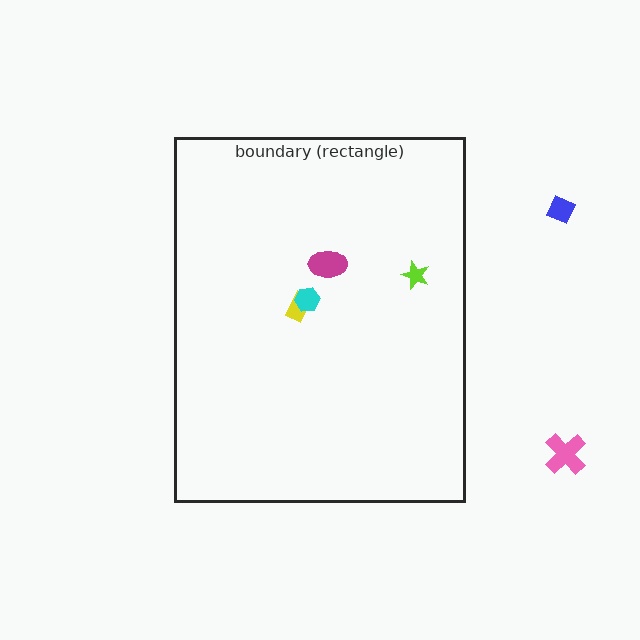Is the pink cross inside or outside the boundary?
Outside.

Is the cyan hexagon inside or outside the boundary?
Inside.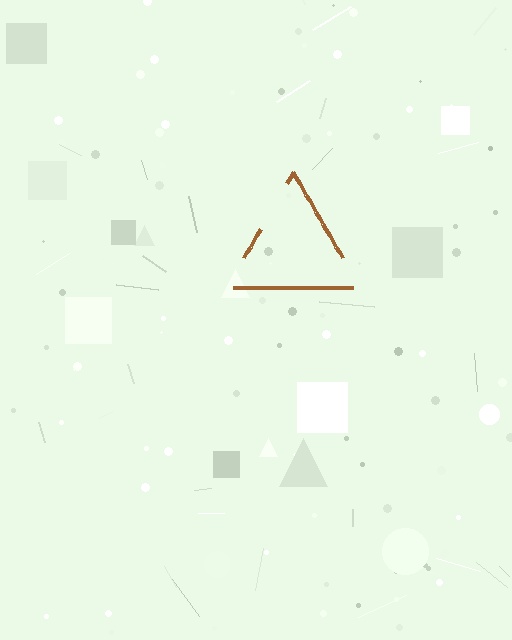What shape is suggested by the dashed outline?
The dashed outline suggests a triangle.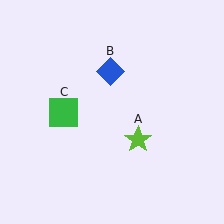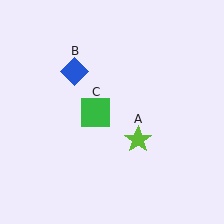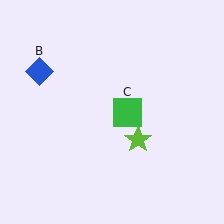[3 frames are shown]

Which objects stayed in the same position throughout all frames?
Lime star (object A) remained stationary.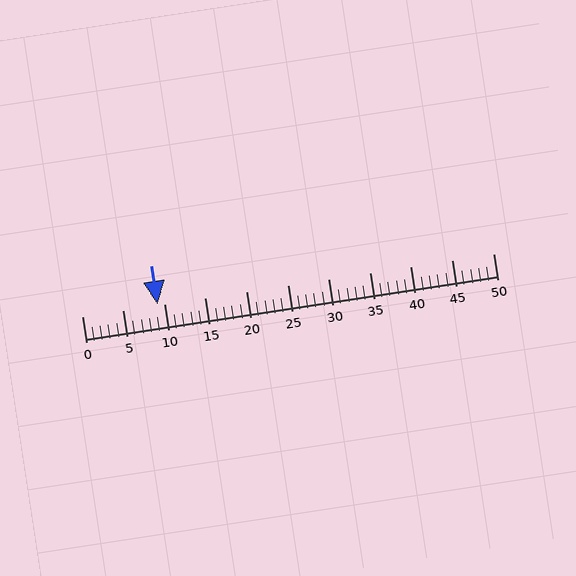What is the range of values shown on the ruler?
The ruler shows values from 0 to 50.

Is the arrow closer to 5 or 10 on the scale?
The arrow is closer to 10.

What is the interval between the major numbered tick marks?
The major tick marks are spaced 5 units apart.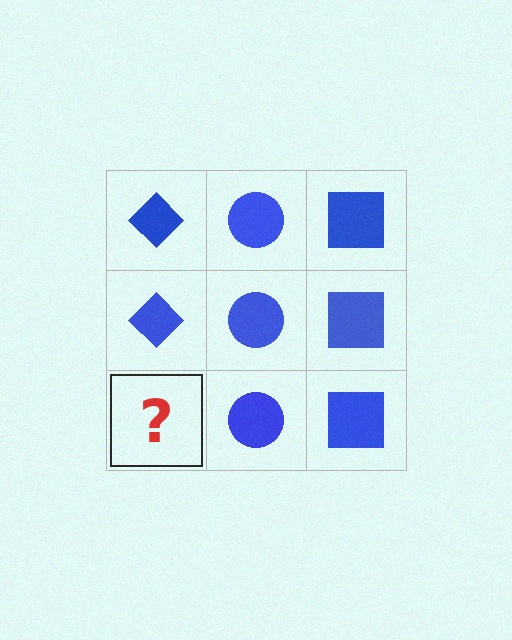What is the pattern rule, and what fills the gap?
The rule is that each column has a consistent shape. The gap should be filled with a blue diamond.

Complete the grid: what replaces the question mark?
The question mark should be replaced with a blue diamond.